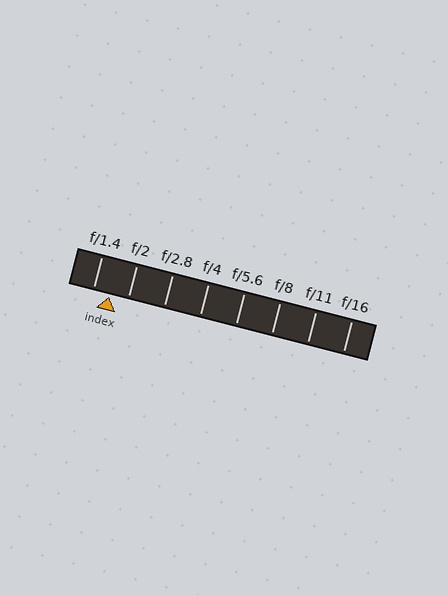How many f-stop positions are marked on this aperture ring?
There are 8 f-stop positions marked.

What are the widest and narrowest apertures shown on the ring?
The widest aperture shown is f/1.4 and the narrowest is f/16.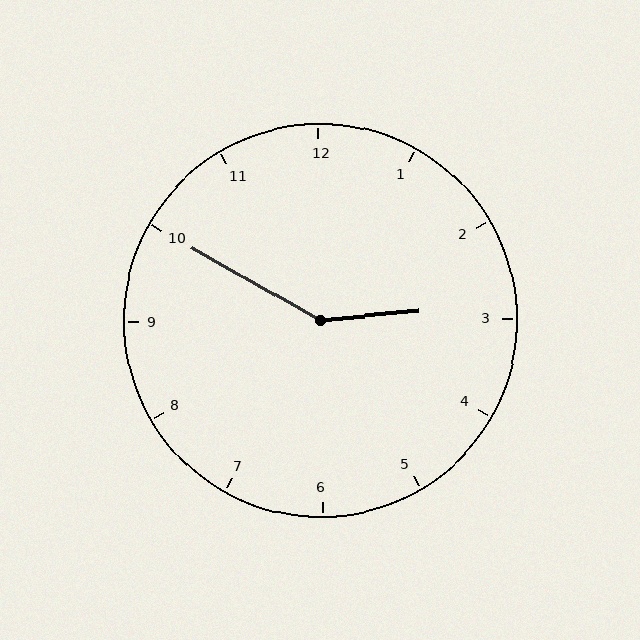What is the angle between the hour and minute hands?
Approximately 145 degrees.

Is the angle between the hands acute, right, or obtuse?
It is obtuse.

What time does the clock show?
2:50.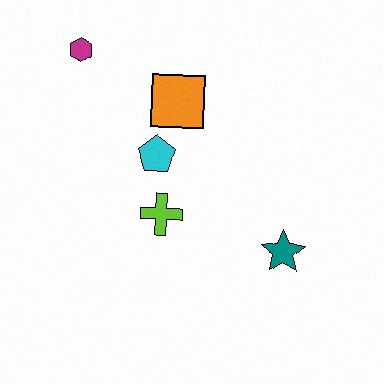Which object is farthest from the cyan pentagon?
The teal star is farthest from the cyan pentagon.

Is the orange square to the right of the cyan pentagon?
Yes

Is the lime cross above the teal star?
Yes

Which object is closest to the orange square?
The cyan pentagon is closest to the orange square.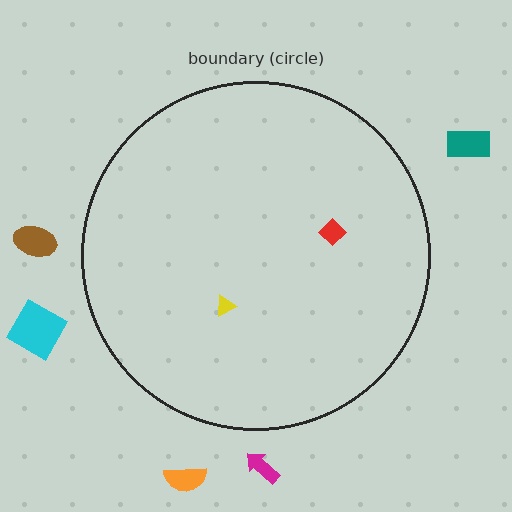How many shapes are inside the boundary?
2 inside, 5 outside.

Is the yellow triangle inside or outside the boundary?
Inside.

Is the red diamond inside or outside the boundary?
Inside.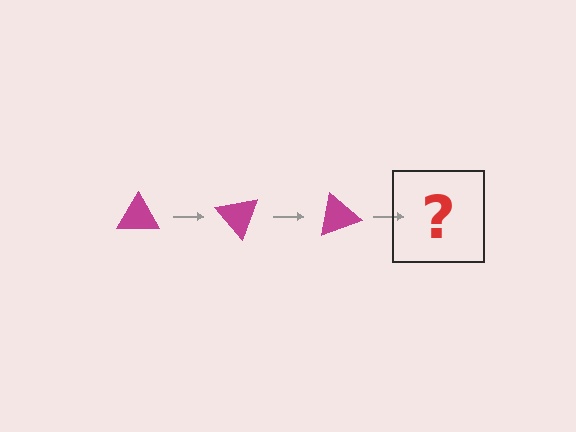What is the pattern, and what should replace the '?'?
The pattern is that the triangle rotates 50 degrees each step. The '?' should be a magenta triangle rotated 150 degrees.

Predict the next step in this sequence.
The next step is a magenta triangle rotated 150 degrees.